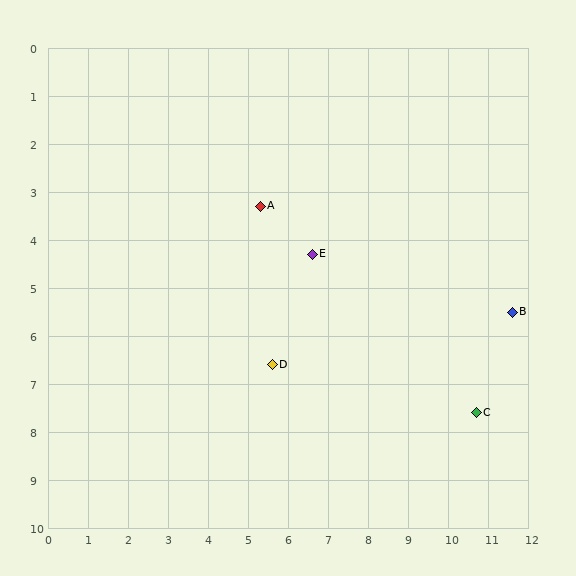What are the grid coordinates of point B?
Point B is at approximately (11.6, 5.5).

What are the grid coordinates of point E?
Point E is at approximately (6.6, 4.3).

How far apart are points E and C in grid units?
Points E and C are about 5.3 grid units apart.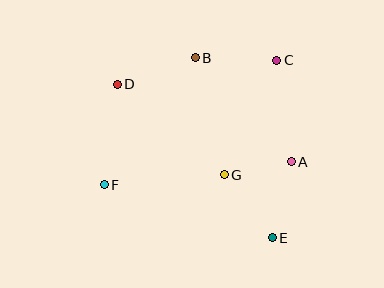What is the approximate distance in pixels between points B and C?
The distance between B and C is approximately 81 pixels.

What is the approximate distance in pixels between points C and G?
The distance between C and G is approximately 126 pixels.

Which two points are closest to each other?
Points A and G are closest to each other.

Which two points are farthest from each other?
Points D and E are farthest from each other.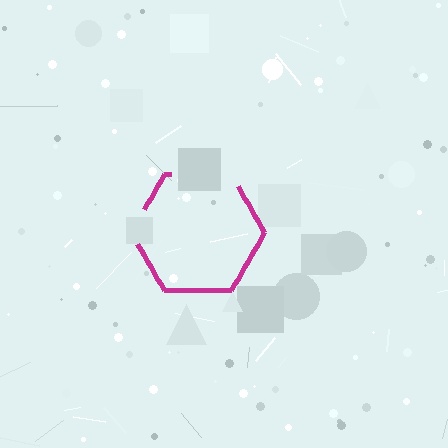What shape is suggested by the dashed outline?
The dashed outline suggests a hexagon.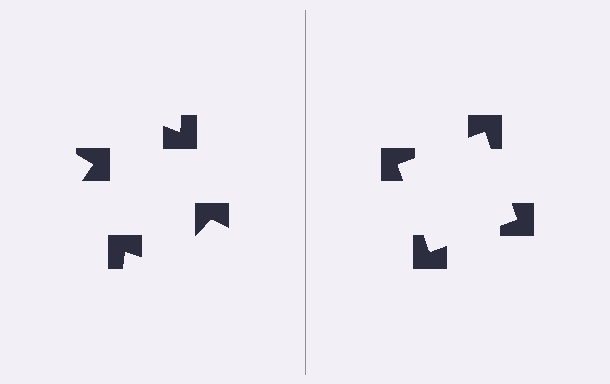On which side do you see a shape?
An illusory square appears on the right side. On the left side the wedge cuts are rotated, so no coherent shape forms.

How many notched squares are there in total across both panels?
8 — 4 on each side.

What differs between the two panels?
The notched squares are positioned identically on both sides; only the wedge orientations differ. On the right they align to a square; on the left they are misaligned.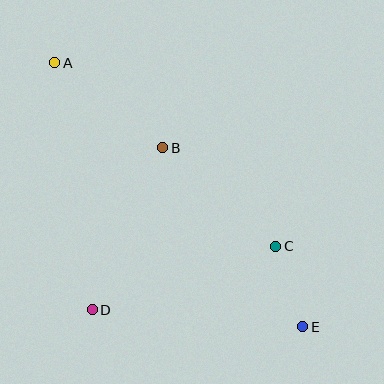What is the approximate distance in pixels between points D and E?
The distance between D and E is approximately 212 pixels.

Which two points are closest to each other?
Points C and E are closest to each other.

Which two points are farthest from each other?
Points A and E are farthest from each other.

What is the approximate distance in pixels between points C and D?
The distance between C and D is approximately 194 pixels.